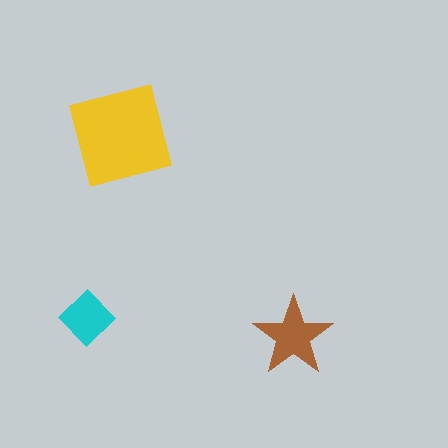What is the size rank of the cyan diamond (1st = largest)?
3rd.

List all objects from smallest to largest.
The cyan diamond, the brown star, the yellow square.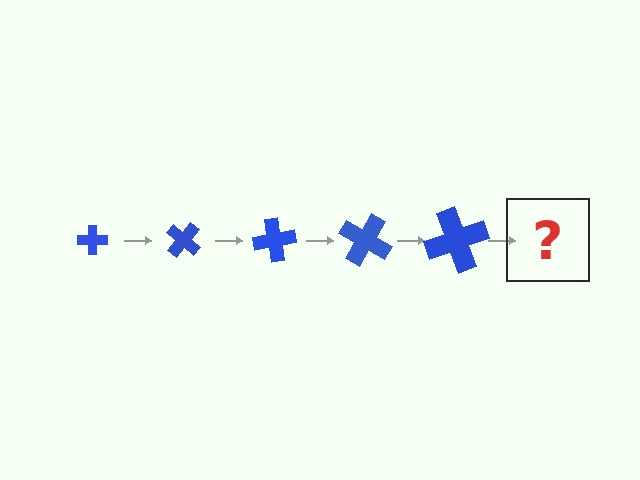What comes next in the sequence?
The next element should be a cross, larger than the previous one and rotated 200 degrees from the start.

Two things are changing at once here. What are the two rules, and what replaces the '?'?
The two rules are that the cross grows larger each step and it rotates 40 degrees each step. The '?' should be a cross, larger than the previous one and rotated 200 degrees from the start.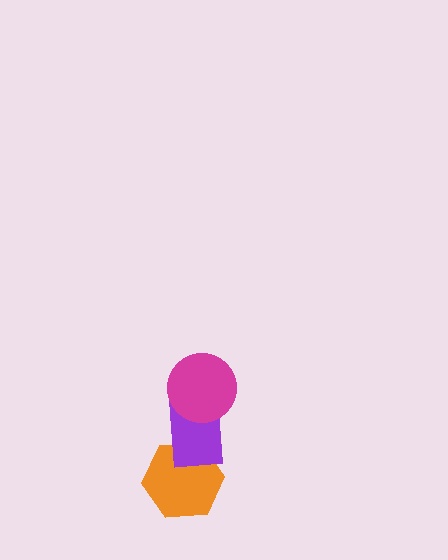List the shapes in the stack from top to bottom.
From top to bottom: the magenta circle, the purple rectangle, the orange hexagon.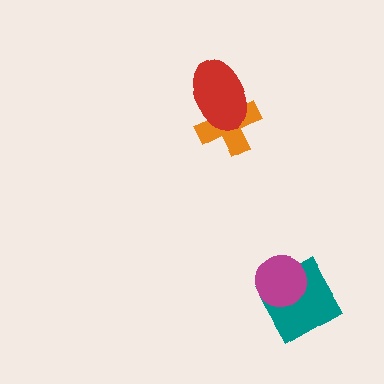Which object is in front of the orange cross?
The red ellipse is in front of the orange cross.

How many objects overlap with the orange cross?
1 object overlaps with the orange cross.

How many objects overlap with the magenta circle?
1 object overlaps with the magenta circle.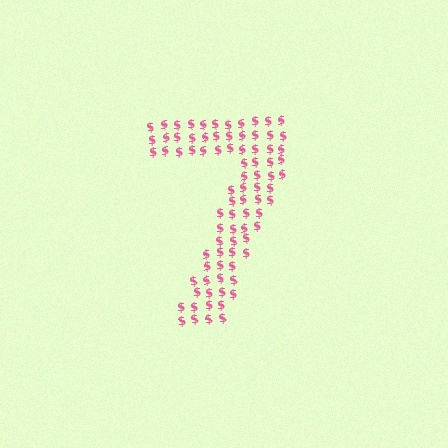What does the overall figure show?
The overall figure shows the digit 7.